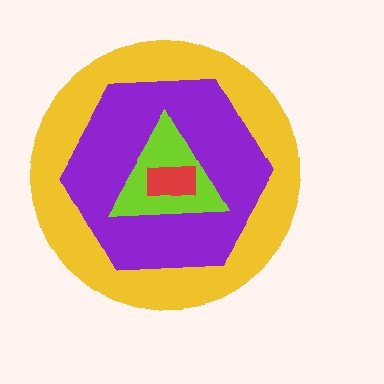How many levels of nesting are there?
4.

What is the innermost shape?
The red rectangle.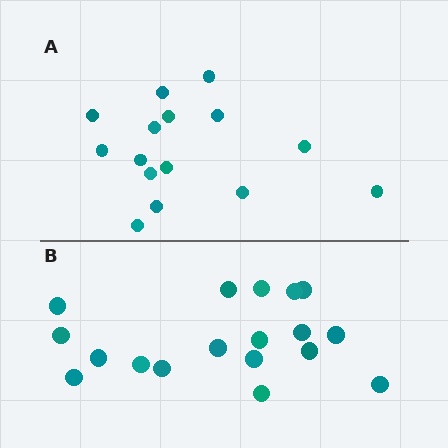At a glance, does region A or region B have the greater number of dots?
Region B (the bottom region) has more dots.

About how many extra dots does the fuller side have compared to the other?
Region B has just a few more — roughly 2 or 3 more dots than region A.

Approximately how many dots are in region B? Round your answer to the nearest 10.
About 20 dots. (The exact count is 18, which rounds to 20.)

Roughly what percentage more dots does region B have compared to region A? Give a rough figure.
About 20% more.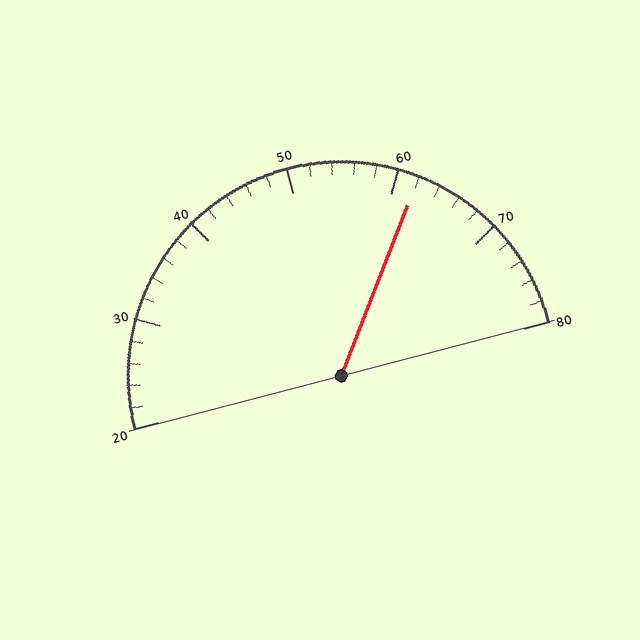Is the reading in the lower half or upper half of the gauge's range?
The reading is in the upper half of the range (20 to 80).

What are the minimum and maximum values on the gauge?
The gauge ranges from 20 to 80.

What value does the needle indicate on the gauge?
The needle indicates approximately 62.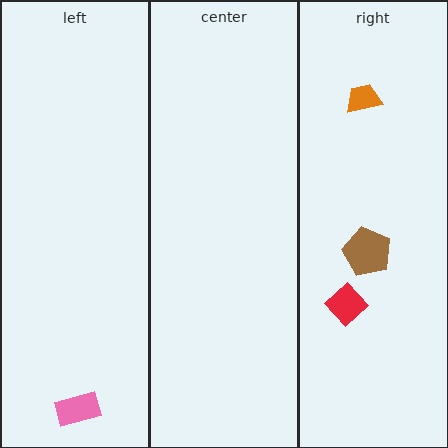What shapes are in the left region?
The pink rectangle.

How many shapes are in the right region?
3.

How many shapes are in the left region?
1.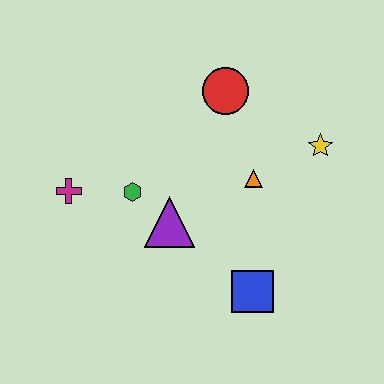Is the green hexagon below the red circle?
Yes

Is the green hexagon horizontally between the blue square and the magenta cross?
Yes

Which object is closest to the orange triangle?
The yellow star is closest to the orange triangle.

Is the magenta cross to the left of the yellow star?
Yes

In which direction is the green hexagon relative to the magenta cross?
The green hexagon is to the right of the magenta cross.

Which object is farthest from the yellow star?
The magenta cross is farthest from the yellow star.